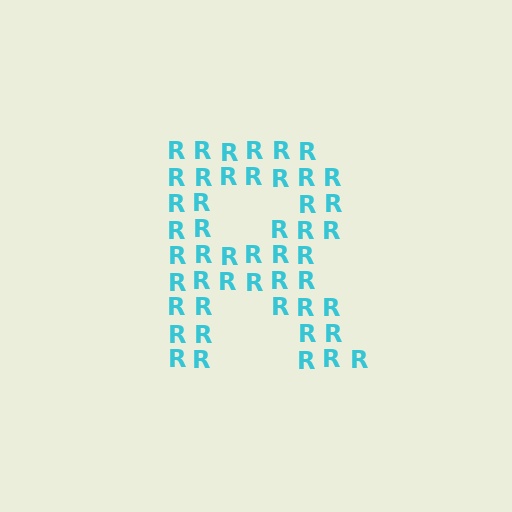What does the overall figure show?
The overall figure shows the letter R.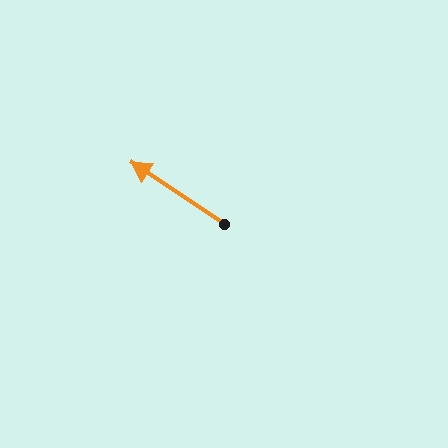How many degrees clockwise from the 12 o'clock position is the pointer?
Approximately 304 degrees.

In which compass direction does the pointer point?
Northwest.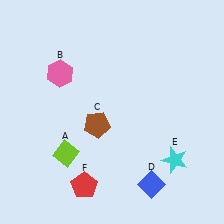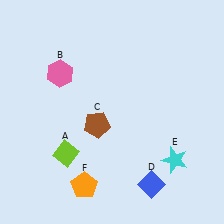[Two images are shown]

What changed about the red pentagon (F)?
In Image 1, F is red. In Image 2, it changed to orange.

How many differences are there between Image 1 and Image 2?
There is 1 difference between the two images.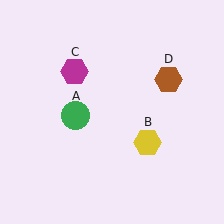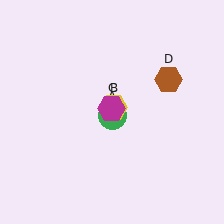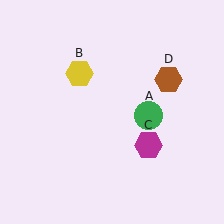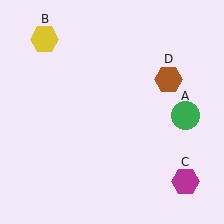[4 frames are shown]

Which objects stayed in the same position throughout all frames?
Brown hexagon (object D) remained stationary.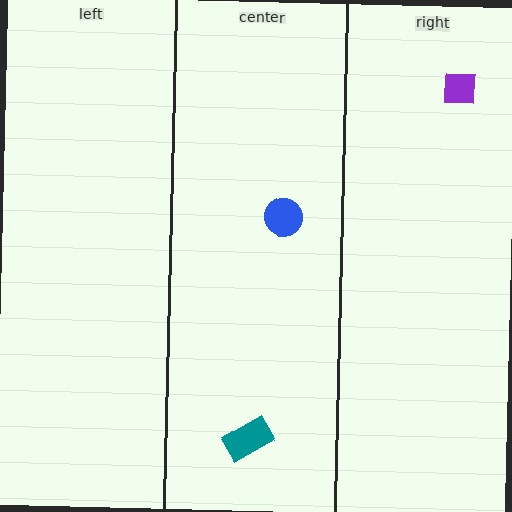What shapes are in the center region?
The blue circle, the teal rectangle.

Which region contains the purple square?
The right region.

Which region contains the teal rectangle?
The center region.